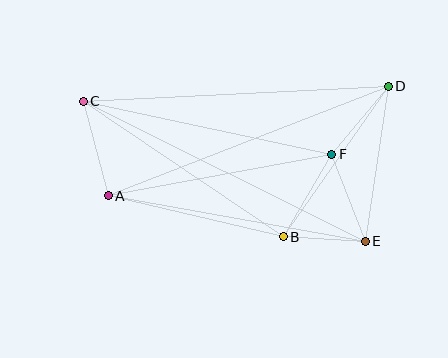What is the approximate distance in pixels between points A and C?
The distance between A and C is approximately 98 pixels.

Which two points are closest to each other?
Points B and E are closest to each other.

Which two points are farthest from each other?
Points C and E are farthest from each other.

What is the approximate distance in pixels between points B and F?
The distance between B and F is approximately 95 pixels.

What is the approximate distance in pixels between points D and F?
The distance between D and F is approximately 88 pixels.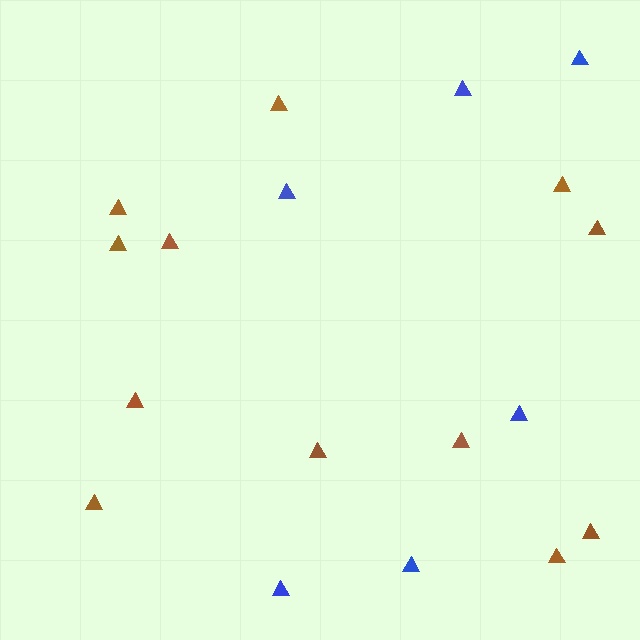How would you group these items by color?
There are 2 groups: one group of blue triangles (6) and one group of brown triangles (12).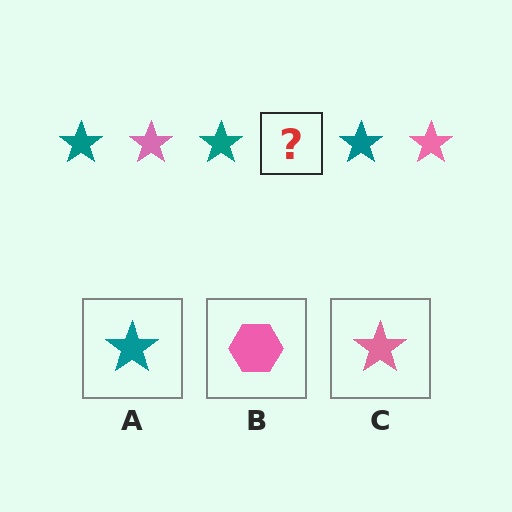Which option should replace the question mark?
Option C.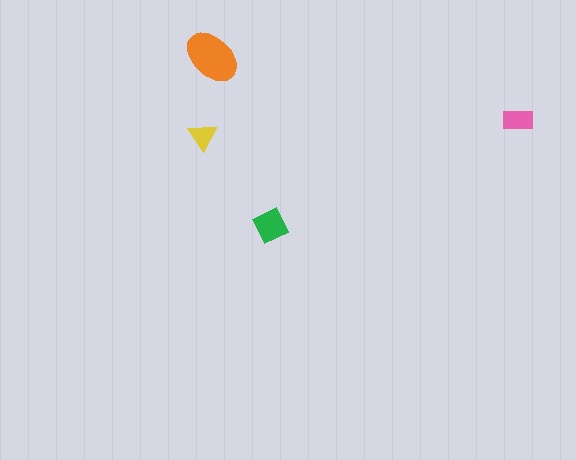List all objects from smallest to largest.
The yellow triangle, the pink rectangle, the green diamond, the orange ellipse.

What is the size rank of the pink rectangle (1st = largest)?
3rd.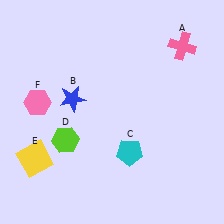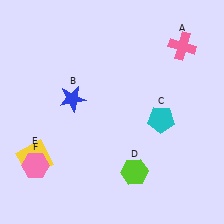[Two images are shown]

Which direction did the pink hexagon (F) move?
The pink hexagon (F) moved down.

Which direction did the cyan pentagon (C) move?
The cyan pentagon (C) moved up.